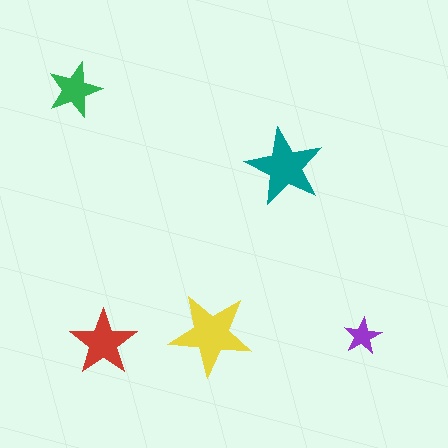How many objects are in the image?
There are 5 objects in the image.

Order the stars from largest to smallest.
the yellow one, the teal one, the red one, the green one, the purple one.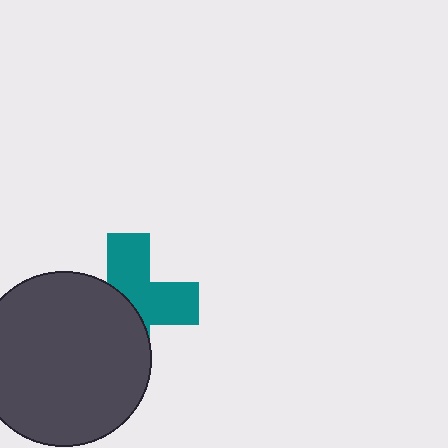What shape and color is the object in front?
The object in front is a dark gray circle.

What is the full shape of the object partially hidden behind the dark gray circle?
The partially hidden object is a teal cross.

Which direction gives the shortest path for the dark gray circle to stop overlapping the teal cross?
Moving toward the lower-left gives the shortest separation.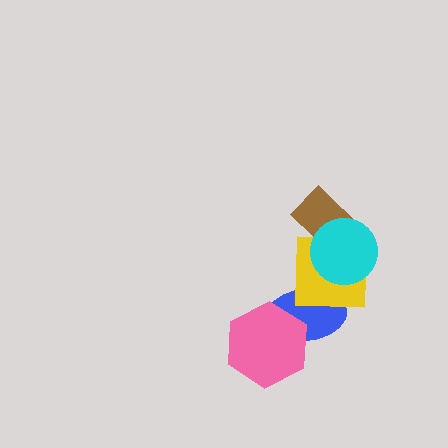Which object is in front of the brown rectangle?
The cyan circle is in front of the brown rectangle.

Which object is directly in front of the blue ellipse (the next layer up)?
The pink hexagon is directly in front of the blue ellipse.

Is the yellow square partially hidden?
Yes, it is partially covered by another shape.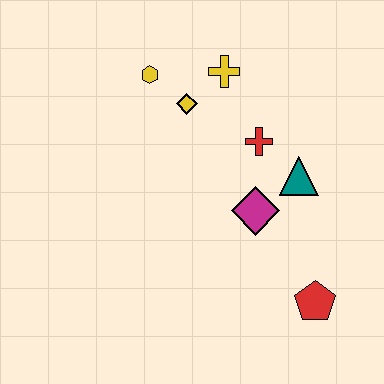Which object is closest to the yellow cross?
The yellow diamond is closest to the yellow cross.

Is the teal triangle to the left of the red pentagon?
Yes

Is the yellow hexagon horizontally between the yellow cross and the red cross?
No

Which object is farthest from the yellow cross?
The red pentagon is farthest from the yellow cross.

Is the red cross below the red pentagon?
No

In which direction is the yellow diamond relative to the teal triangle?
The yellow diamond is to the left of the teal triangle.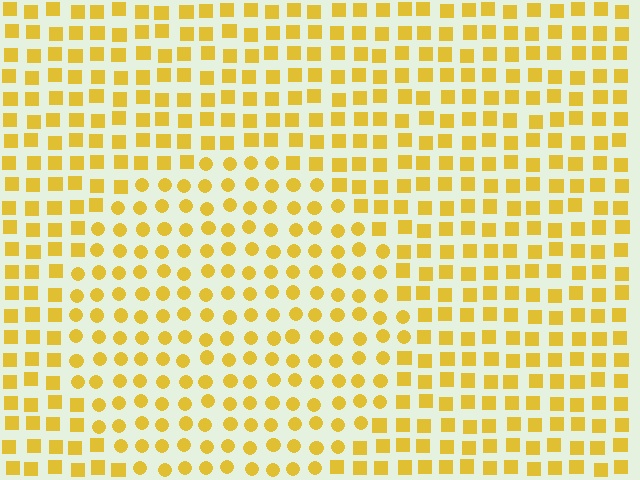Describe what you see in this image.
The image is filled with small yellow elements arranged in a uniform grid. A circle-shaped region contains circles, while the surrounding area contains squares. The boundary is defined purely by the change in element shape.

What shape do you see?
I see a circle.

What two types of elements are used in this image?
The image uses circles inside the circle region and squares outside it.